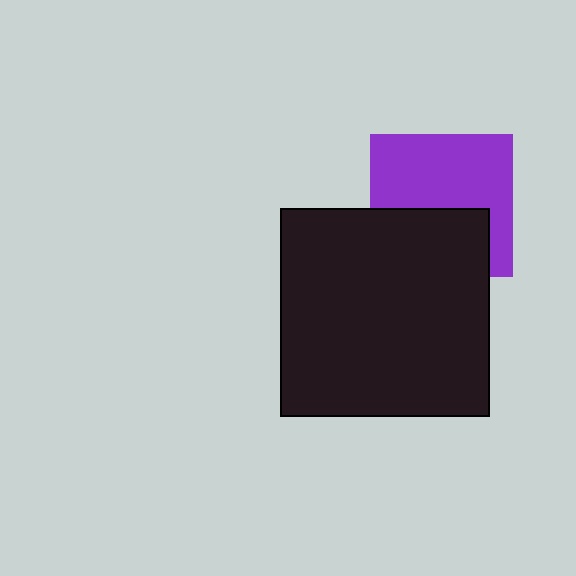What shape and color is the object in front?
The object in front is a black square.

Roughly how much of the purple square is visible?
About half of it is visible (roughly 59%).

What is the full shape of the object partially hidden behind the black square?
The partially hidden object is a purple square.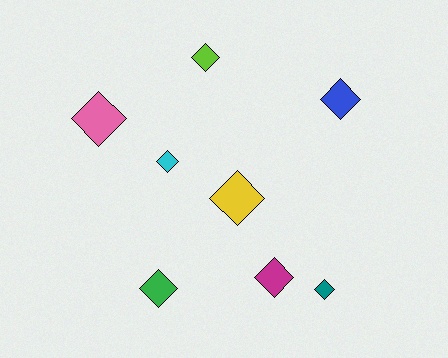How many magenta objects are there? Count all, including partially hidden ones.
There is 1 magenta object.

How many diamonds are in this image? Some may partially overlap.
There are 8 diamonds.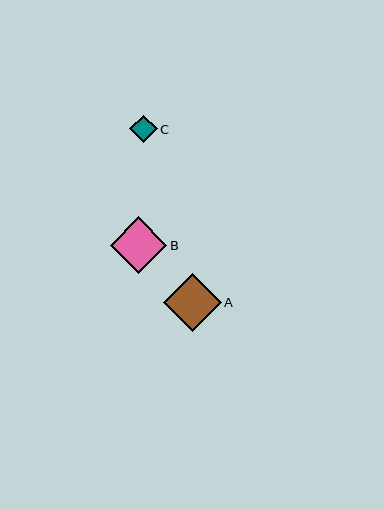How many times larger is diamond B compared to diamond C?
Diamond B is approximately 2.0 times the size of diamond C.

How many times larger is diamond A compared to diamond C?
Diamond A is approximately 2.1 times the size of diamond C.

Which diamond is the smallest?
Diamond C is the smallest with a size of approximately 28 pixels.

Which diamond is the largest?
Diamond A is the largest with a size of approximately 58 pixels.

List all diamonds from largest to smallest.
From largest to smallest: A, B, C.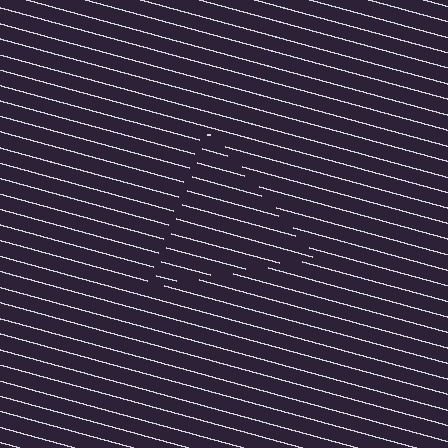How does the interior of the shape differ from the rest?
The interior of the shape contains the same grating, shifted by half a period — the contour is defined by the phase discontinuity where line-ends from the inner and outer gratings abut.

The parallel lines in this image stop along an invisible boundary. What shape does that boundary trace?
An illusory triangle. The interior of the shape contains the same grating, shifted by half a period — the contour is defined by the phase discontinuity where line-ends from the inner and outer gratings abut.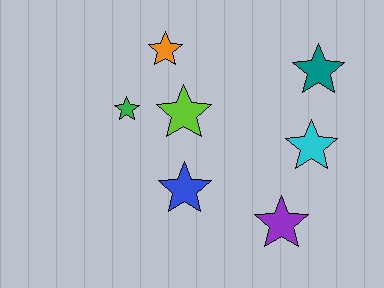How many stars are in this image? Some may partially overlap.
There are 7 stars.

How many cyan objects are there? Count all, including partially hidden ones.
There is 1 cyan object.